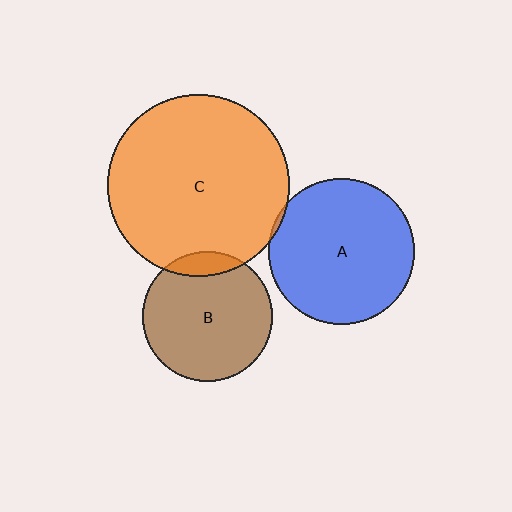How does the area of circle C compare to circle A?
Approximately 1.6 times.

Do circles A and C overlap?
Yes.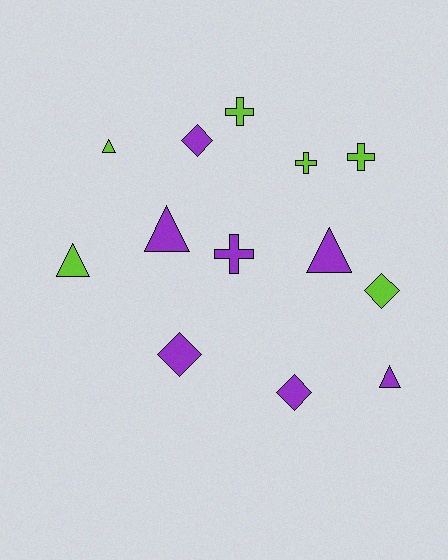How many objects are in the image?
There are 13 objects.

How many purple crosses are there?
There is 1 purple cross.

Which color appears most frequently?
Purple, with 7 objects.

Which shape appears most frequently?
Triangle, with 5 objects.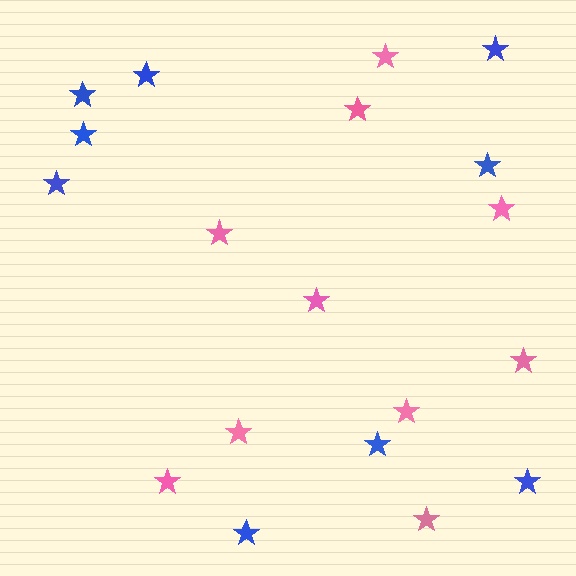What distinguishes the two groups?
There are 2 groups: one group of pink stars (10) and one group of blue stars (9).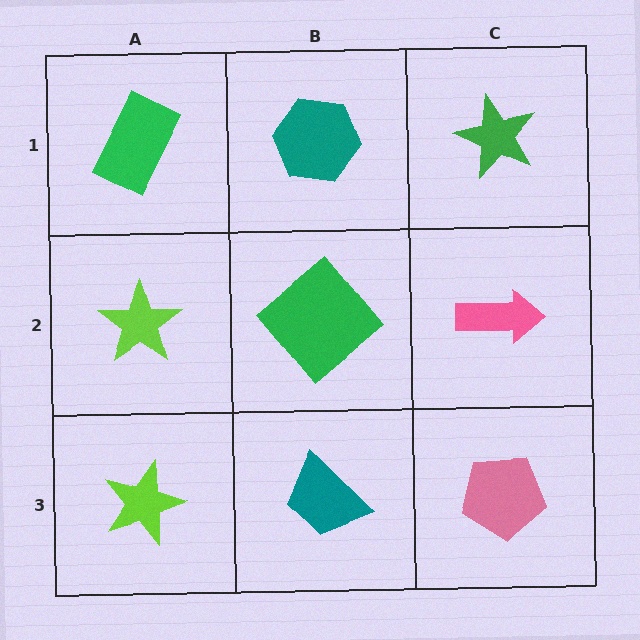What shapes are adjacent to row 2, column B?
A teal hexagon (row 1, column B), a teal trapezoid (row 3, column B), a lime star (row 2, column A), a pink arrow (row 2, column C).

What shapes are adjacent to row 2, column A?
A green rectangle (row 1, column A), a lime star (row 3, column A), a green diamond (row 2, column B).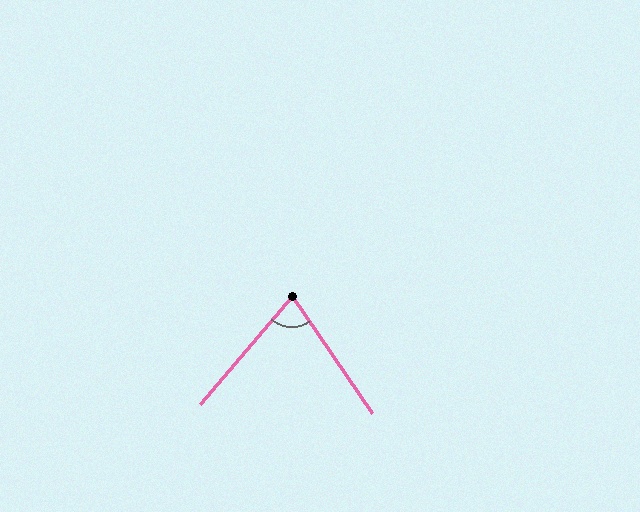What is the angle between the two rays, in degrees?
Approximately 75 degrees.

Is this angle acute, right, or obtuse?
It is acute.